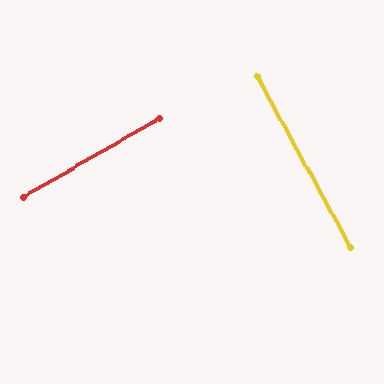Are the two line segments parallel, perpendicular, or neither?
Perpendicular — they meet at approximately 89°.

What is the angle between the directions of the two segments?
Approximately 89 degrees.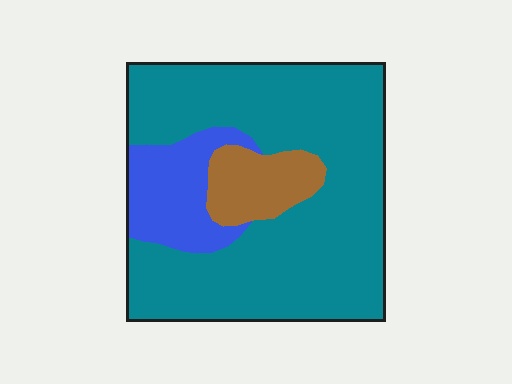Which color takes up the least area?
Brown, at roughly 10%.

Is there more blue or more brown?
Blue.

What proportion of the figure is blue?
Blue takes up less than a sixth of the figure.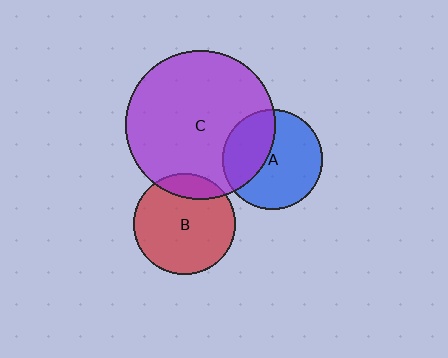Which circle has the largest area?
Circle C (purple).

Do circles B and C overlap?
Yes.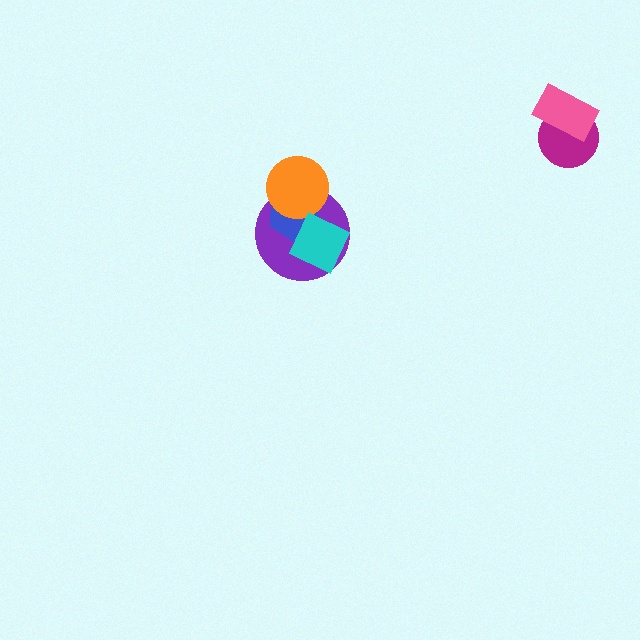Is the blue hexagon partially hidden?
Yes, it is partially covered by another shape.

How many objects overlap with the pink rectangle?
1 object overlaps with the pink rectangle.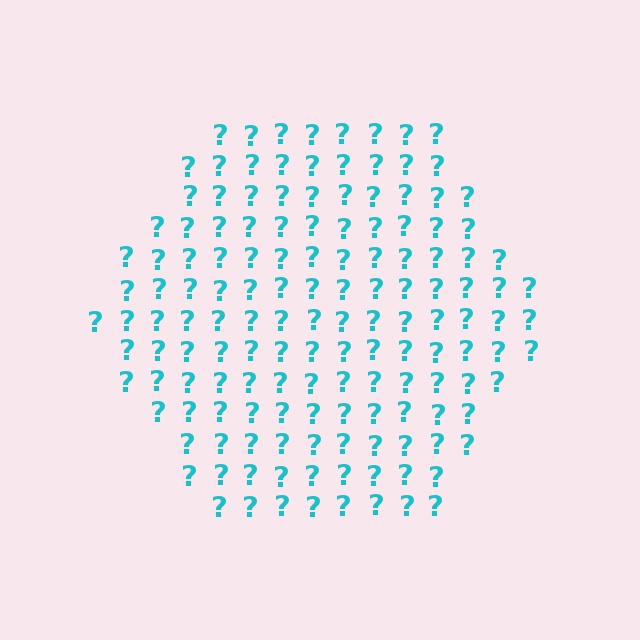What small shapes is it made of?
It is made of small question marks.